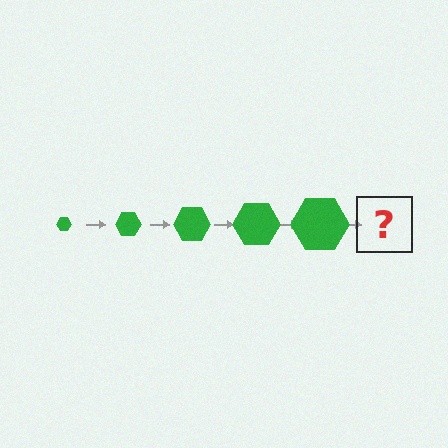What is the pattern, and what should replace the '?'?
The pattern is that the hexagon gets progressively larger each step. The '?' should be a green hexagon, larger than the previous one.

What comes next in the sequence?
The next element should be a green hexagon, larger than the previous one.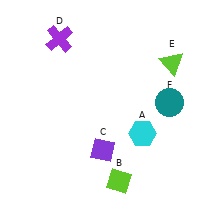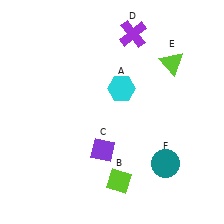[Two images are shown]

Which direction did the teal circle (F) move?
The teal circle (F) moved down.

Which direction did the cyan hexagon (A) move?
The cyan hexagon (A) moved up.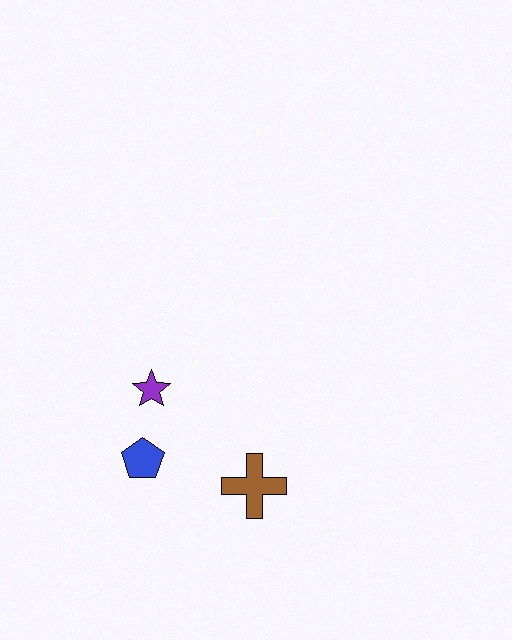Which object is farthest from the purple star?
The brown cross is farthest from the purple star.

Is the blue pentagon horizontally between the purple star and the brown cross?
No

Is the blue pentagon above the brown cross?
Yes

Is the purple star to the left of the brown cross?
Yes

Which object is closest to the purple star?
The blue pentagon is closest to the purple star.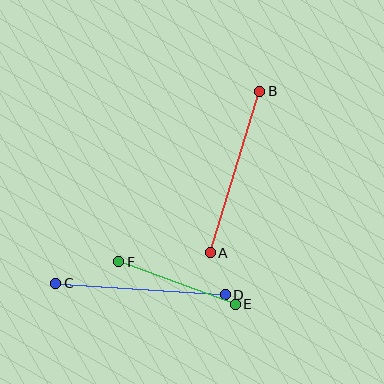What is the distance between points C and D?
The distance is approximately 170 pixels.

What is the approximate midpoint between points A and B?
The midpoint is at approximately (235, 172) pixels.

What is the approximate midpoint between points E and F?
The midpoint is at approximately (177, 283) pixels.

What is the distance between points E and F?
The distance is approximately 124 pixels.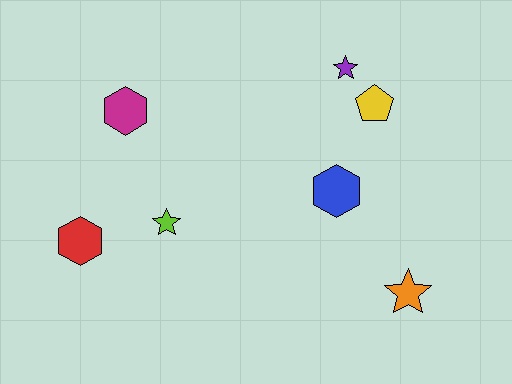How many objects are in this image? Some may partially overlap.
There are 7 objects.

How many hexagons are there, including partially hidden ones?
There are 3 hexagons.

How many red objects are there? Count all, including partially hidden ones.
There is 1 red object.